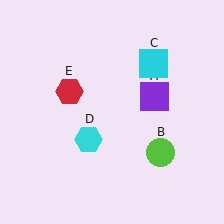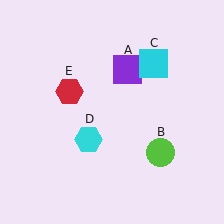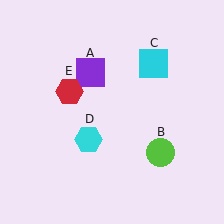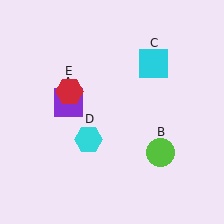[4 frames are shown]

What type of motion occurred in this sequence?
The purple square (object A) rotated counterclockwise around the center of the scene.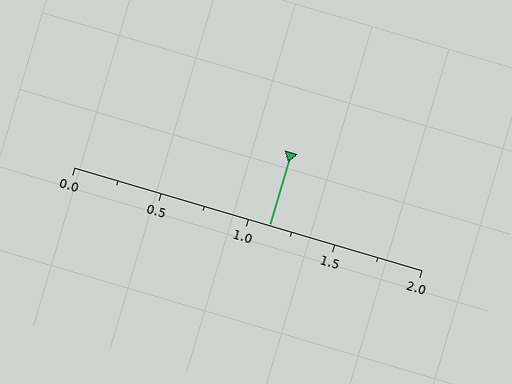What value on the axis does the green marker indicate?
The marker indicates approximately 1.12.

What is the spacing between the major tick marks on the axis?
The major ticks are spaced 0.5 apart.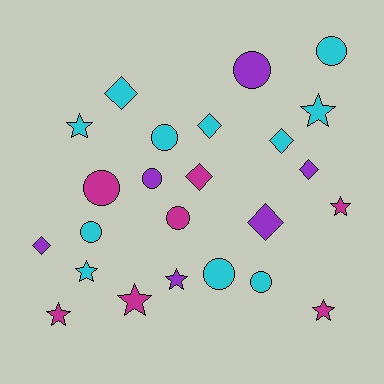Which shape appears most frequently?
Circle, with 9 objects.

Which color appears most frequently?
Cyan, with 11 objects.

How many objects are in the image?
There are 24 objects.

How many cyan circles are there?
There are 5 cyan circles.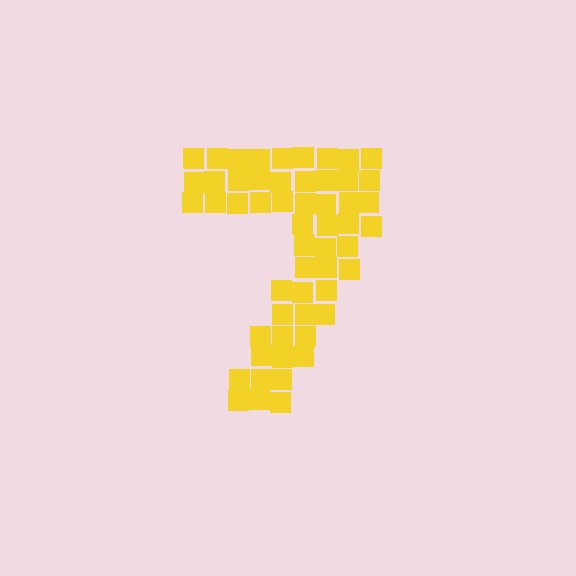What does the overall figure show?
The overall figure shows the digit 7.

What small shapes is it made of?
It is made of small squares.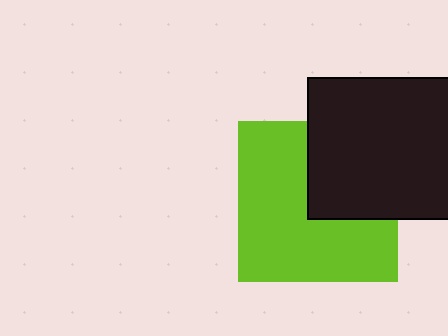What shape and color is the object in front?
The object in front is a black square.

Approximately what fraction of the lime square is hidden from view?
Roughly 34% of the lime square is hidden behind the black square.